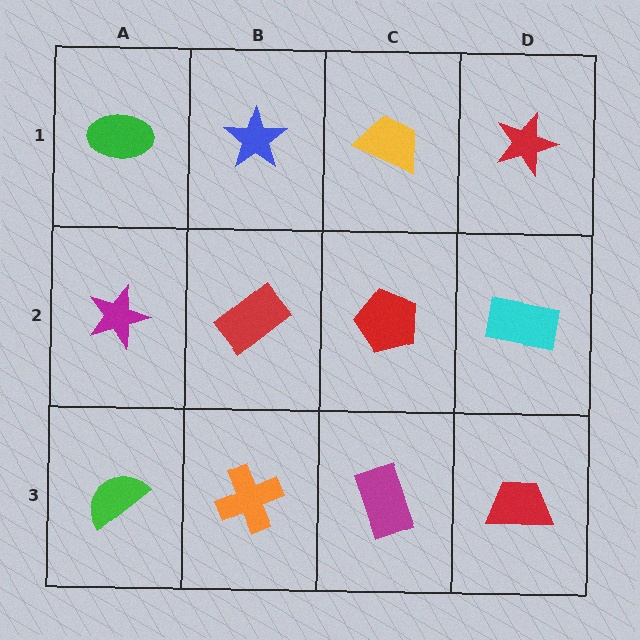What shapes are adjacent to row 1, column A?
A magenta star (row 2, column A), a blue star (row 1, column B).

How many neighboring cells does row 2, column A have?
3.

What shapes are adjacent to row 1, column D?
A cyan rectangle (row 2, column D), a yellow trapezoid (row 1, column C).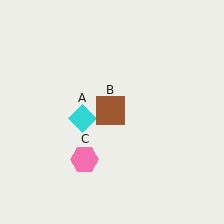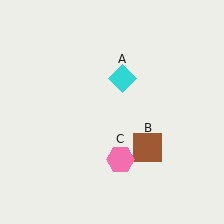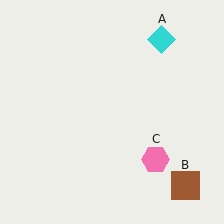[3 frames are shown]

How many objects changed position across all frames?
3 objects changed position: cyan diamond (object A), brown square (object B), pink hexagon (object C).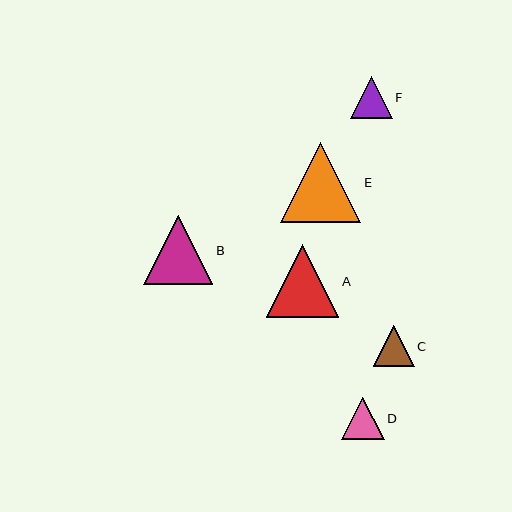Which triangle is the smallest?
Triangle C is the smallest with a size of approximately 41 pixels.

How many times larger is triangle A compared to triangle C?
Triangle A is approximately 1.8 times the size of triangle C.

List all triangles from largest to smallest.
From largest to smallest: E, A, B, D, F, C.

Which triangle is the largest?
Triangle E is the largest with a size of approximately 80 pixels.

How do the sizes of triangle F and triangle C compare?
Triangle F and triangle C are approximately the same size.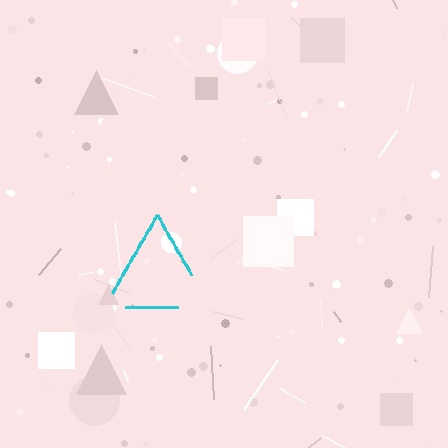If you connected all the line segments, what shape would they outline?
They would outline a triangle.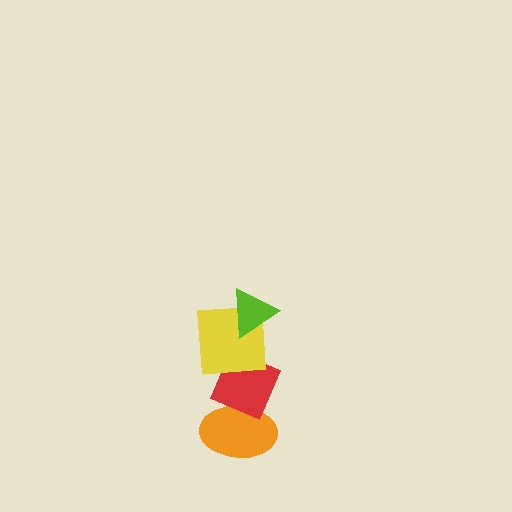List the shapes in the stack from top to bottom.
From top to bottom: the lime triangle, the yellow square, the red diamond, the orange ellipse.